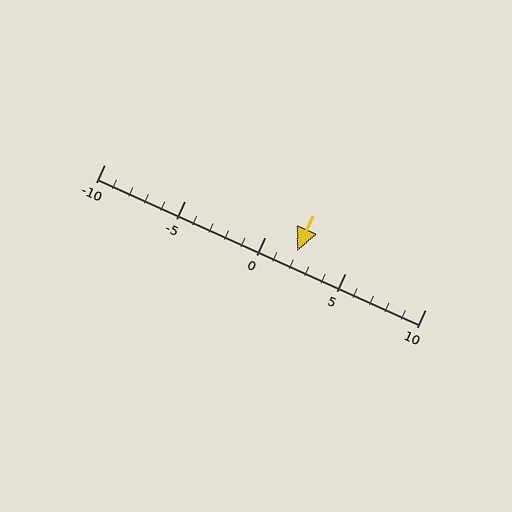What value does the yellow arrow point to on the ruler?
The yellow arrow points to approximately 2.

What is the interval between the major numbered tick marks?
The major tick marks are spaced 5 units apart.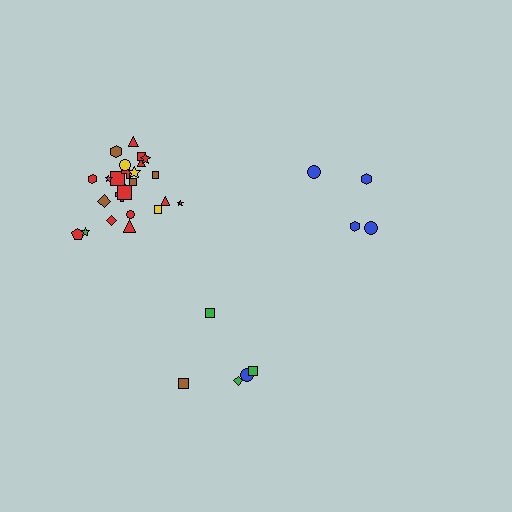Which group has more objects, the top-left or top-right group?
The top-left group.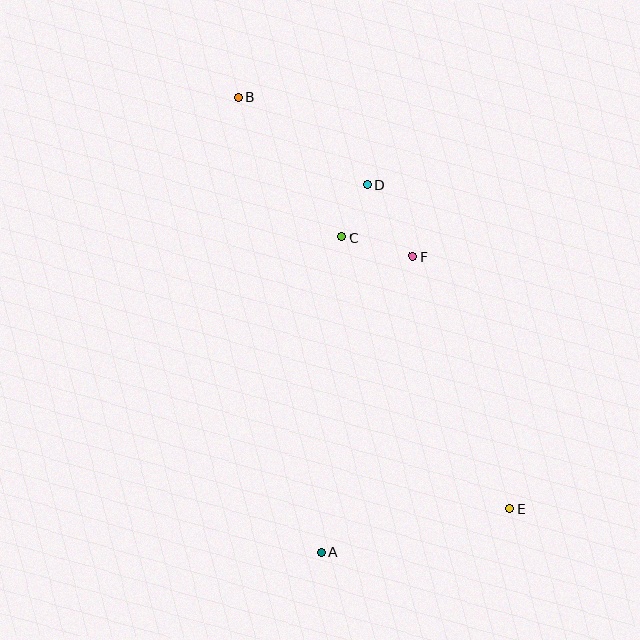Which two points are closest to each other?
Points C and D are closest to each other.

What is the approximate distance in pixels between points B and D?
The distance between B and D is approximately 156 pixels.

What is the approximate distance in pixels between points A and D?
The distance between A and D is approximately 371 pixels.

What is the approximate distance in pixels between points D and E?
The distance between D and E is approximately 354 pixels.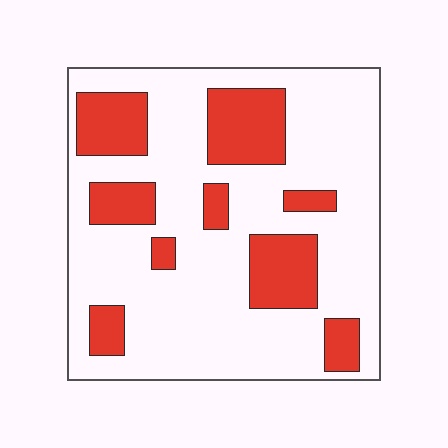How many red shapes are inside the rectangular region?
9.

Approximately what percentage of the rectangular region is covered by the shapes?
Approximately 25%.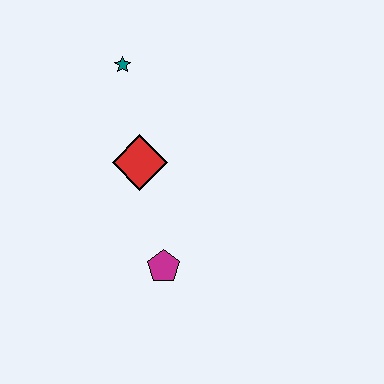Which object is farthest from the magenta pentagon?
The teal star is farthest from the magenta pentagon.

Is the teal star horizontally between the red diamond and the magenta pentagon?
No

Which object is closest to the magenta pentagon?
The red diamond is closest to the magenta pentagon.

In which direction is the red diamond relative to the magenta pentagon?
The red diamond is above the magenta pentagon.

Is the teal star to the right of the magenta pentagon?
No